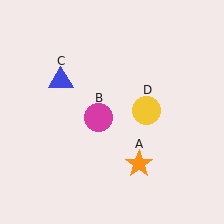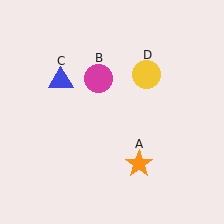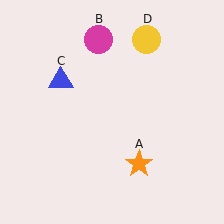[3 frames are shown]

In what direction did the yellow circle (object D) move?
The yellow circle (object D) moved up.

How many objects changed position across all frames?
2 objects changed position: magenta circle (object B), yellow circle (object D).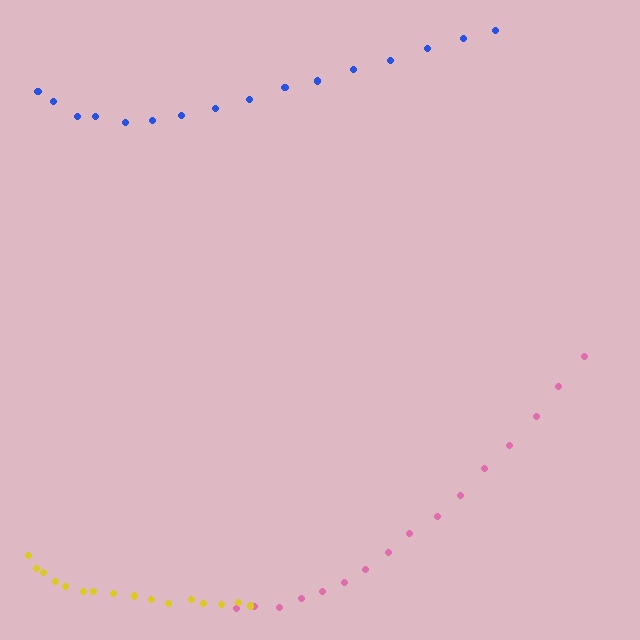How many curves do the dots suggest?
There are 3 distinct paths.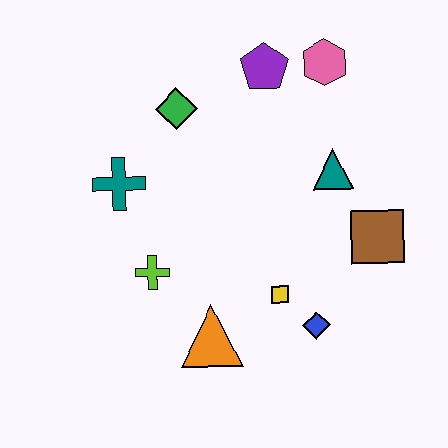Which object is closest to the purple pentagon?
The pink hexagon is closest to the purple pentagon.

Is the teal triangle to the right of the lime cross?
Yes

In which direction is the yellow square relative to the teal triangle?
The yellow square is below the teal triangle.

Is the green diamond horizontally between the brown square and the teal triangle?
No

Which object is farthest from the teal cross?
The brown square is farthest from the teal cross.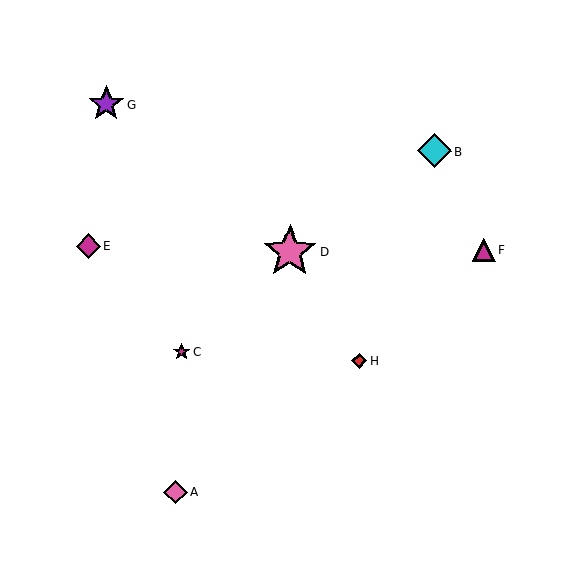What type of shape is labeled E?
Shape E is a magenta diamond.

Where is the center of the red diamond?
The center of the red diamond is at (359, 360).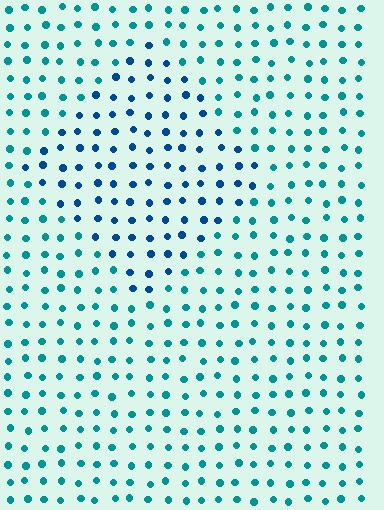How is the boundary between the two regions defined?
The boundary is defined purely by a slight shift in hue (about 33 degrees). Spacing, size, and orientation are identical on both sides.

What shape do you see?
I see a diamond.